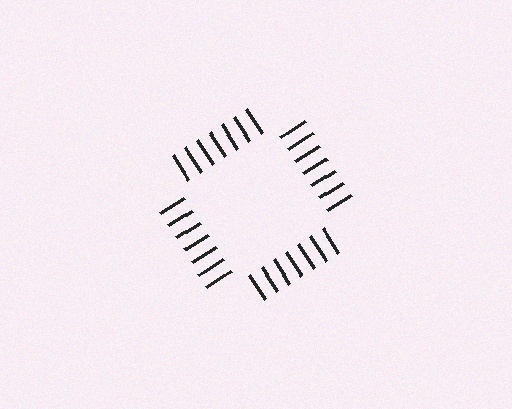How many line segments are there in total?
28 — 7 along each of the 4 edges.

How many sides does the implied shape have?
4 sides — the line-ends trace a square.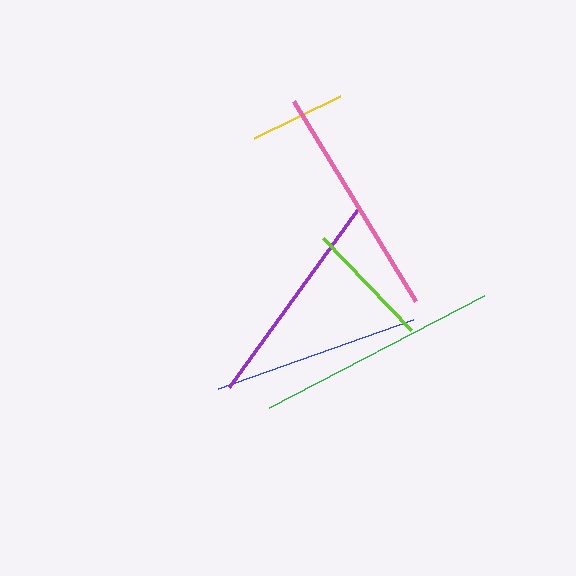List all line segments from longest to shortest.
From longest to shortest: green, pink, purple, blue, lime, yellow.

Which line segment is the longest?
The green line is the longest at approximately 242 pixels.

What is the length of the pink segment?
The pink segment is approximately 234 pixels long.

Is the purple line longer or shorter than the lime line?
The purple line is longer than the lime line.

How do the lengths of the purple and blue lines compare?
The purple and blue lines are approximately the same length.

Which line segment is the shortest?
The yellow line is the shortest at approximately 96 pixels.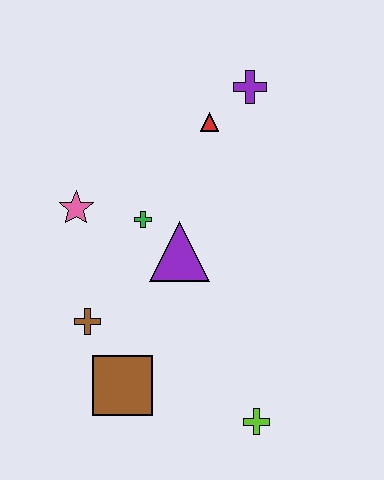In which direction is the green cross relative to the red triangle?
The green cross is below the red triangle.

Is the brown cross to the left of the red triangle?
Yes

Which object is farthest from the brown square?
The purple cross is farthest from the brown square.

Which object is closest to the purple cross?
The red triangle is closest to the purple cross.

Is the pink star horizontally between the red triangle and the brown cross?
No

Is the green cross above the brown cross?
Yes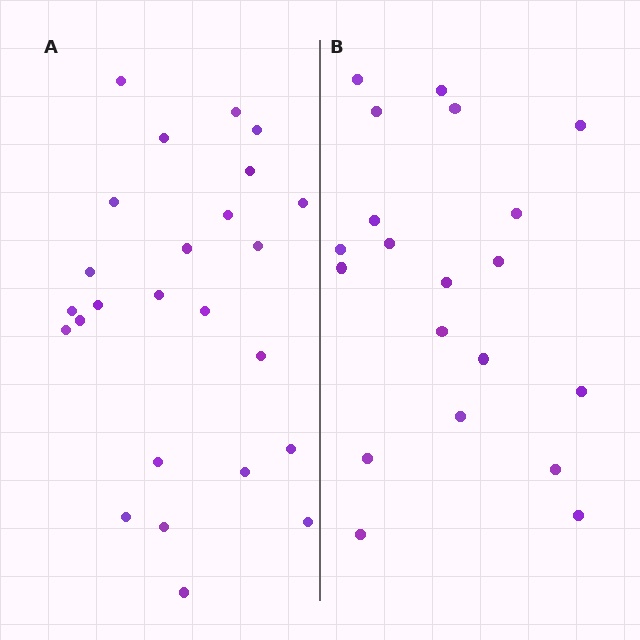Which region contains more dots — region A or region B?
Region A (the left region) has more dots.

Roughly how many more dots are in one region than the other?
Region A has about 5 more dots than region B.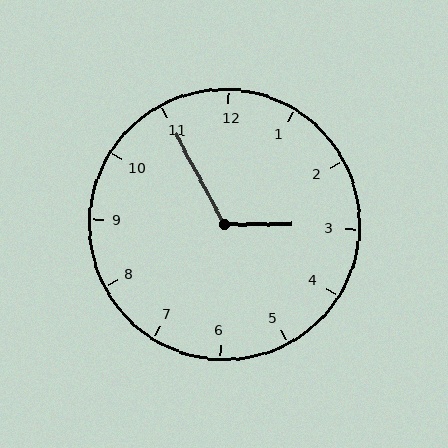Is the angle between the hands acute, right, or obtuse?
It is obtuse.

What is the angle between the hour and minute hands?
Approximately 118 degrees.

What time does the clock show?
2:55.